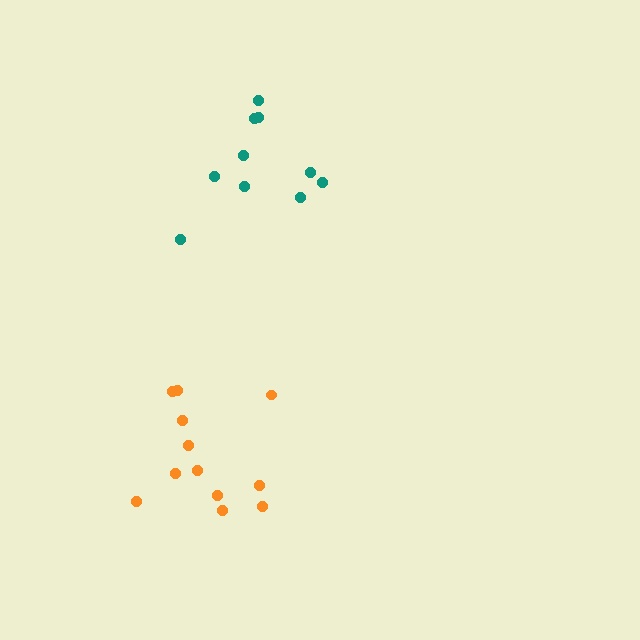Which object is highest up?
The teal cluster is topmost.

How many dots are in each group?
Group 1: 12 dots, Group 2: 10 dots (22 total).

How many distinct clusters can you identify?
There are 2 distinct clusters.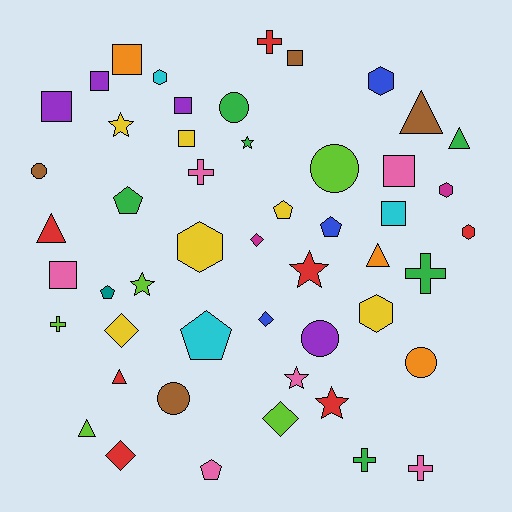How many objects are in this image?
There are 50 objects.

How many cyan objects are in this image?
There are 3 cyan objects.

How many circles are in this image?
There are 6 circles.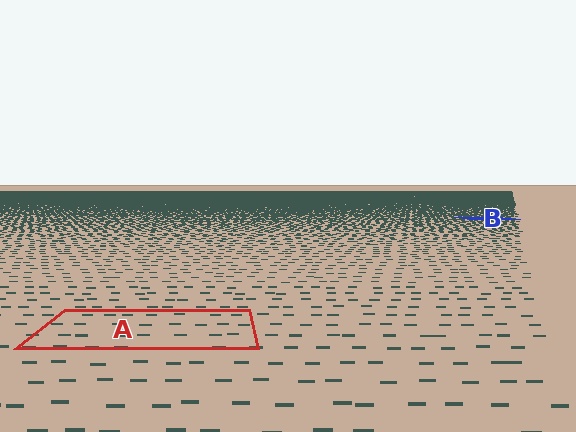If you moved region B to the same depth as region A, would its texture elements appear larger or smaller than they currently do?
They would appear larger. At a closer depth, the same texture elements are projected at a bigger on-screen size.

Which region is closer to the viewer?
Region A is closer. The texture elements there are larger and more spread out.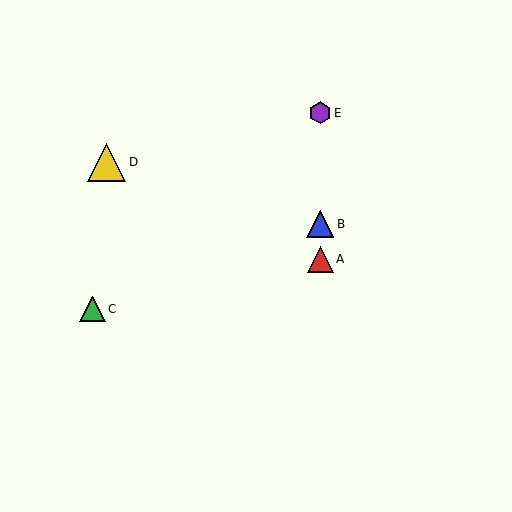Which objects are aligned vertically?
Objects A, B, E are aligned vertically.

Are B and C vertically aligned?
No, B is at x≈320 and C is at x≈92.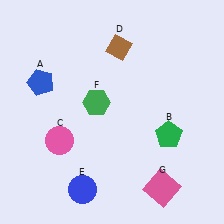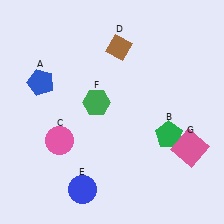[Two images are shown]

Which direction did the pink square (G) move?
The pink square (G) moved up.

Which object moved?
The pink square (G) moved up.